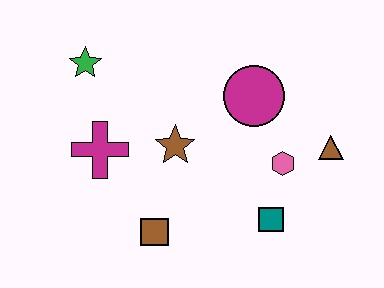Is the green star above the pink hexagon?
Yes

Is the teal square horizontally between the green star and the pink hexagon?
Yes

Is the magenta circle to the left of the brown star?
No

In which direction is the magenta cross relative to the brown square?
The magenta cross is above the brown square.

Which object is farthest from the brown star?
The brown triangle is farthest from the brown star.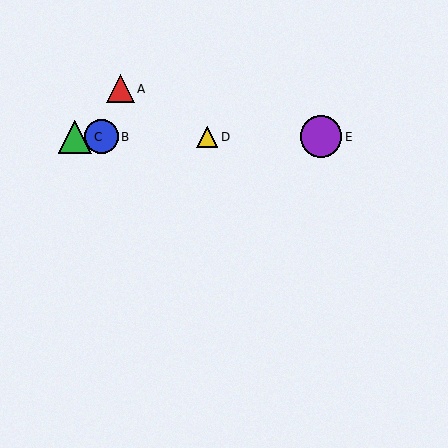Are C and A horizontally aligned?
No, C is at y≈137 and A is at y≈89.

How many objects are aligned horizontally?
4 objects (B, C, D, E) are aligned horizontally.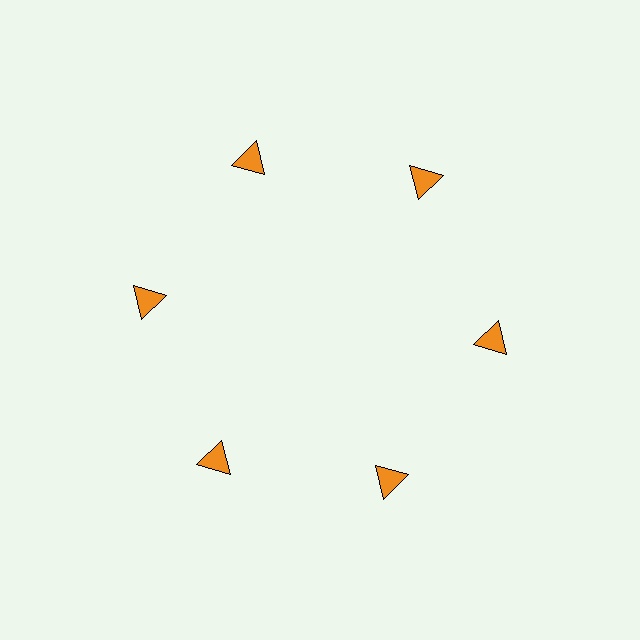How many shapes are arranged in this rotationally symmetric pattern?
There are 6 shapes, arranged in 6 groups of 1.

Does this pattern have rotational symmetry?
Yes, this pattern has 6-fold rotational symmetry. It looks the same after rotating 60 degrees around the center.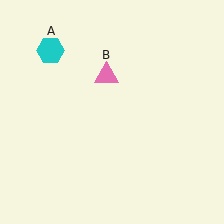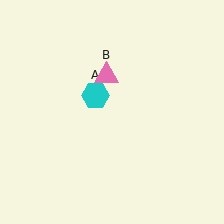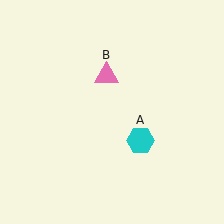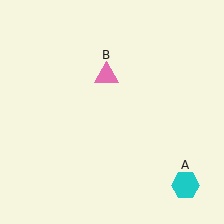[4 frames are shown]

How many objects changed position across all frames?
1 object changed position: cyan hexagon (object A).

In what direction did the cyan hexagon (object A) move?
The cyan hexagon (object A) moved down and to the right.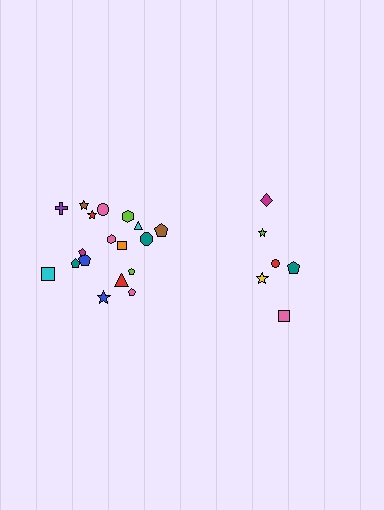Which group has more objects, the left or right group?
The left group.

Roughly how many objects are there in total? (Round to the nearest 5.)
Roughly 25 objects in total.